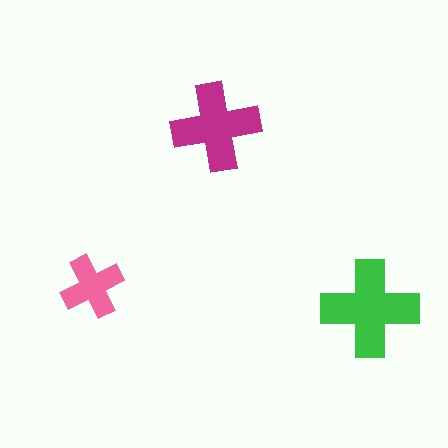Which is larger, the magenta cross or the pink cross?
The magenta one.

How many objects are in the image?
There are 3 objects in the image.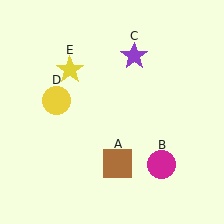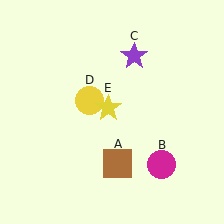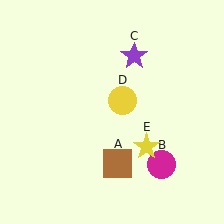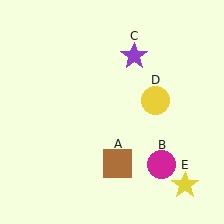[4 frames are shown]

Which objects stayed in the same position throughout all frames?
Brown square (object A) and magenta circle (object B) and purple star (object C) remained stationary.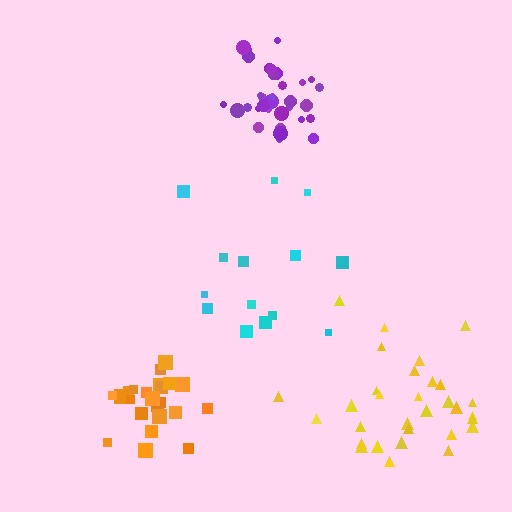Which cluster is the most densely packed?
Orange.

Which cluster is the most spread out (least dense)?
Cyan.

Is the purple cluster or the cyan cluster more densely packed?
Purple.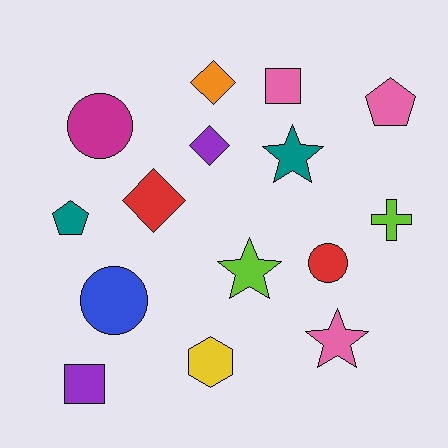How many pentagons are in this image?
There are 2 pentagons.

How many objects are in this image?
There are 15 objects.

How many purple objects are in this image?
There are 2 purple objects.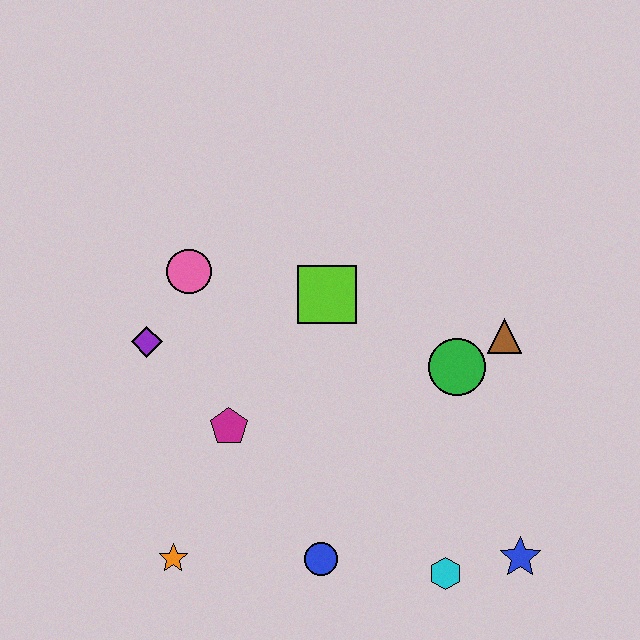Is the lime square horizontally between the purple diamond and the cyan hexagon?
Yes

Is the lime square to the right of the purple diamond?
Yes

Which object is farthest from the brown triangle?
The orange star is farthest from the brown triangle.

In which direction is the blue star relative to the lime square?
The blue star is below the lime square.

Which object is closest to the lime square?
The pink circle is closest to the lime square.